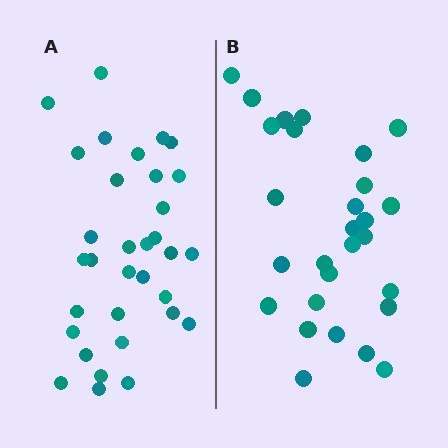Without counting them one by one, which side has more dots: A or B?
Region A (the left region) has more dots.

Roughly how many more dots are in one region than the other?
Region A has about 5 more dots than region B.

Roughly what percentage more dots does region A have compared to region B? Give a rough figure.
About 20% more.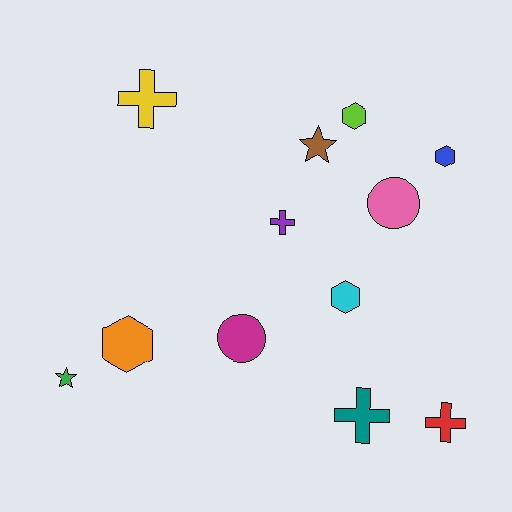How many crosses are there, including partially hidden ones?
There are 4 crosses.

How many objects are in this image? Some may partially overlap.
There are 12 objects.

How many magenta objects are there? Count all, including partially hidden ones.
There is 1 magenta object.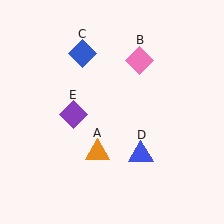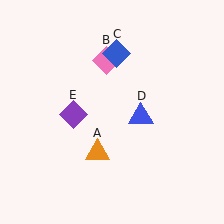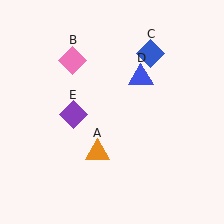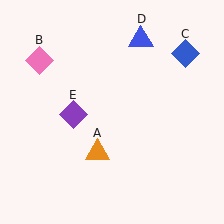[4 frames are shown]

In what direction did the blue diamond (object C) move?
The blue diamond (object C) moved right.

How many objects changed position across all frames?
3 objects changed position: pink diamond (object B), blue diamond (object C), blue triangle (object D).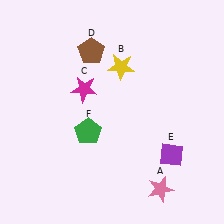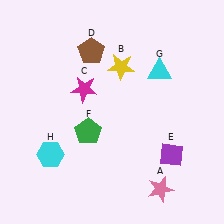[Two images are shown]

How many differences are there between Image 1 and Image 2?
There are 2 differences between the two images.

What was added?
A cyan triangle (G), a cyan hexagon (H) were added in Image 2.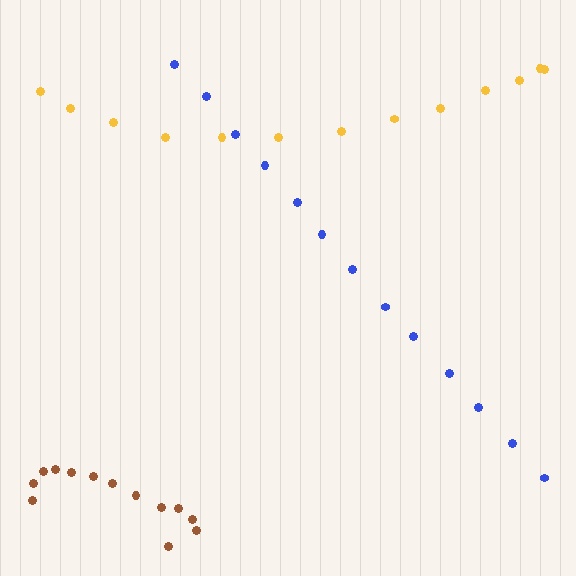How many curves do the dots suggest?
There are 3 distinct paths.